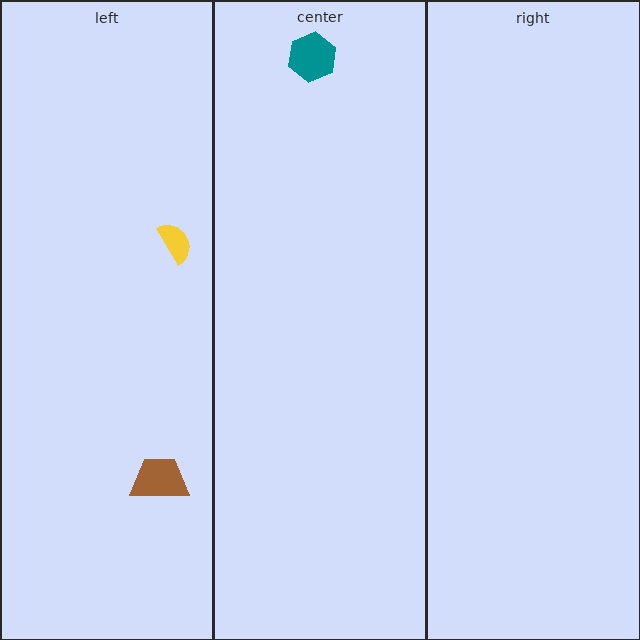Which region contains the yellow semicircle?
The left region.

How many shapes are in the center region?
1.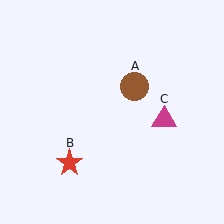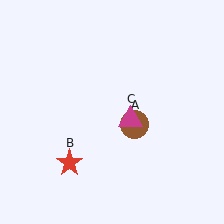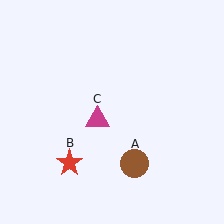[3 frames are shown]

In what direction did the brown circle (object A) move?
The brown circle (object A) moved down.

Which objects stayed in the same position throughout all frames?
Red star (object B) remained stationary.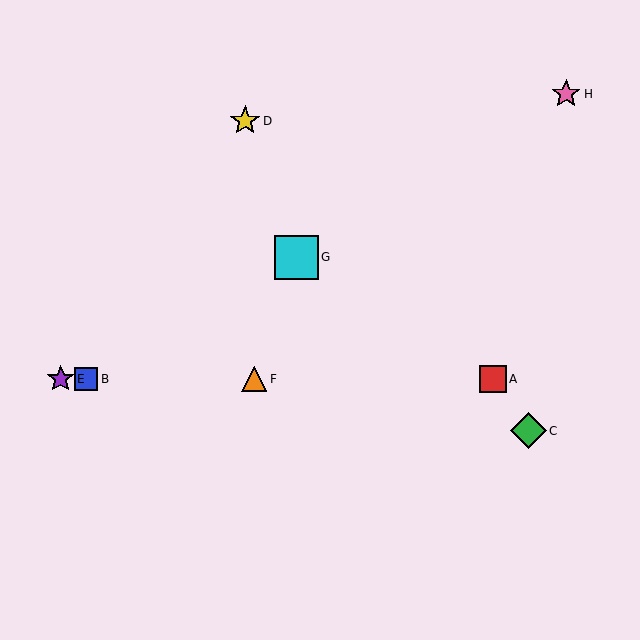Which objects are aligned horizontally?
Objects A, B, E, F are aligned horizontally.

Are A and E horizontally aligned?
Yes, both are at y≈379.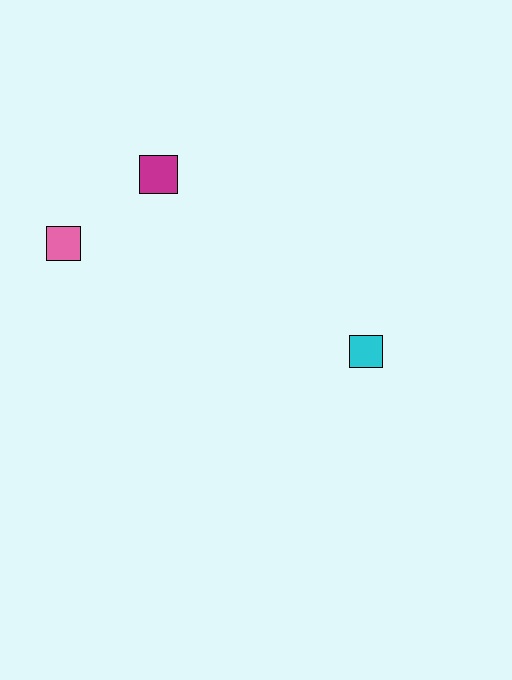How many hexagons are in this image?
There are no hexagons.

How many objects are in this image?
There are 3 objects.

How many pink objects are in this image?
There is 1 pink object.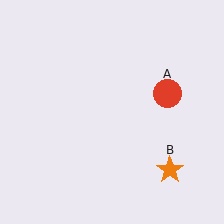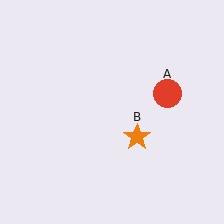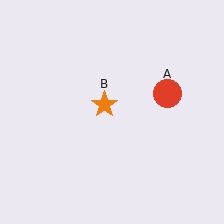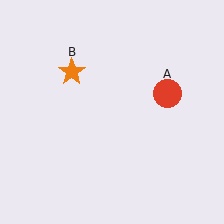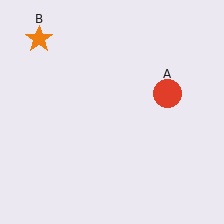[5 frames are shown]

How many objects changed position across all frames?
1 object changed position: orange star (object B).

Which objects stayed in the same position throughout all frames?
Red circle (object A) remained stationary.